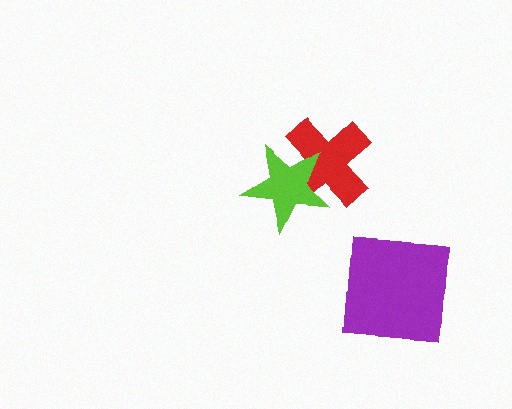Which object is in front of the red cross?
The lime star is in front of the red cross.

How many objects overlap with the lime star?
1 object overlaps with the lime star.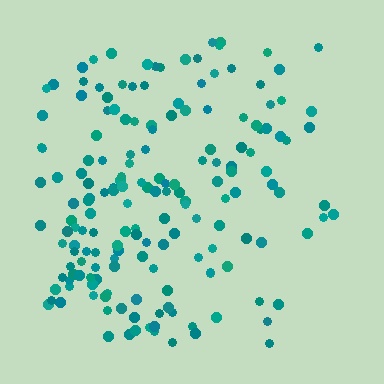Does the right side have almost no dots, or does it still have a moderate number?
Still a moderate number, just noticeably fewer than the left.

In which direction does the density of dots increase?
From right to left, with the left side densest.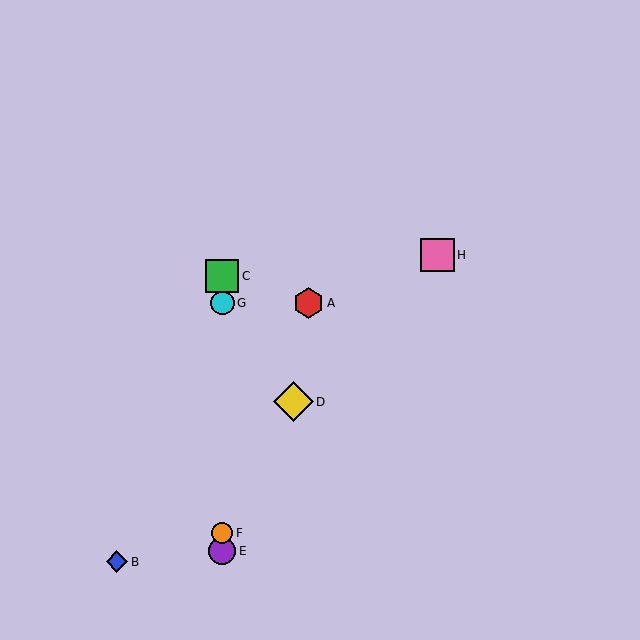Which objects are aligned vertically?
Objects C, E, F, G are aligned vertically.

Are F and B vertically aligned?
No, F is at x≈222 and B is at x≈117.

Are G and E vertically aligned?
Yes, both are at x≈222.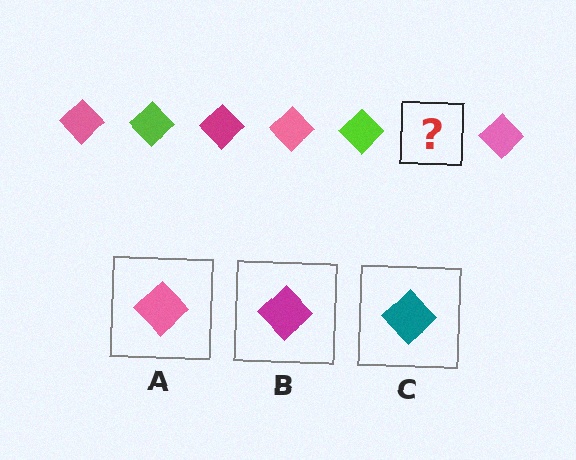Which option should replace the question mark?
Option B.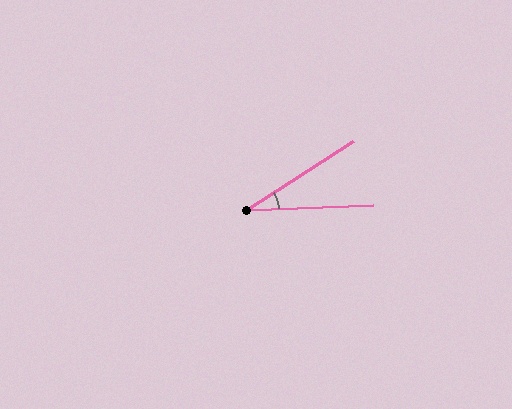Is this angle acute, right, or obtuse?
It is acute.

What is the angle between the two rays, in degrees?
Approximately 30 degrees.